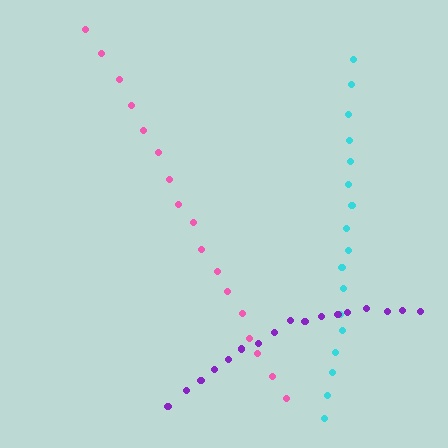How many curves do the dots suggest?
There are 3 distinct paths.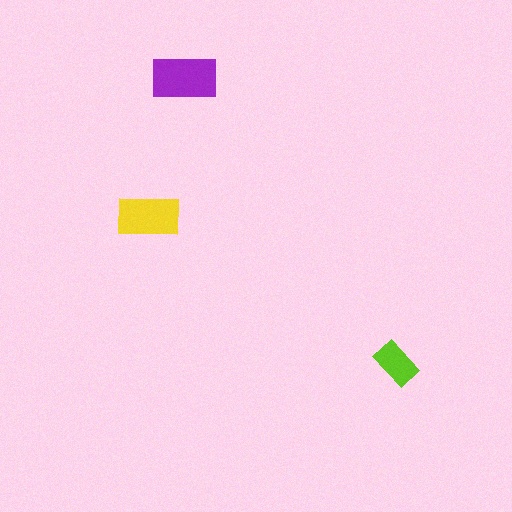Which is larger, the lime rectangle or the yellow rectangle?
The yellow one.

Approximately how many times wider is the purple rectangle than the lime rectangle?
About 1.5 times wider.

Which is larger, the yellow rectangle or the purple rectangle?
The purple one.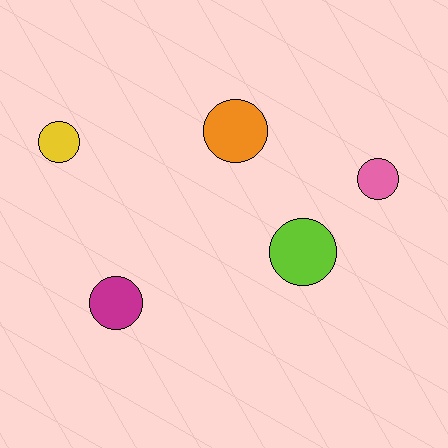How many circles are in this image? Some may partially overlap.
There are 5 circles.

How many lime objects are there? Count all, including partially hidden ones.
There is 1 lime object.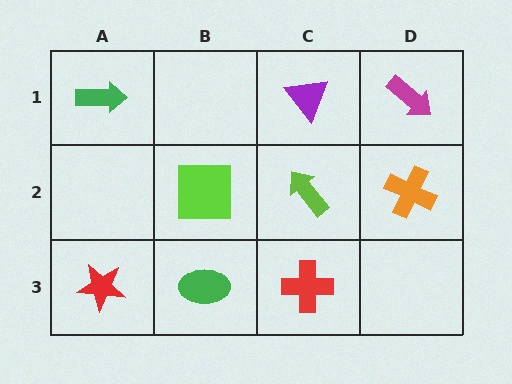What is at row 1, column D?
A magenta arrow.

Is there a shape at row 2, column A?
No, that cell is empty.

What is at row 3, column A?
A red star.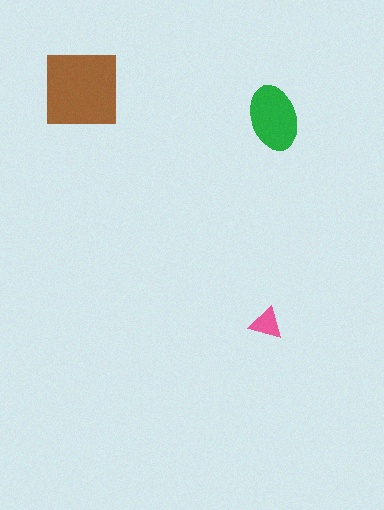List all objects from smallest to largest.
The pink triangle, the green ellipse, the brown square.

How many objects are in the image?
There are 3 objects in the image.